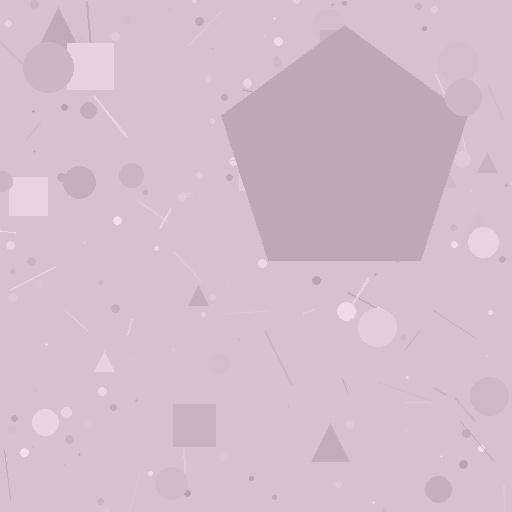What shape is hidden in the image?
A pentagon is hidden in the image.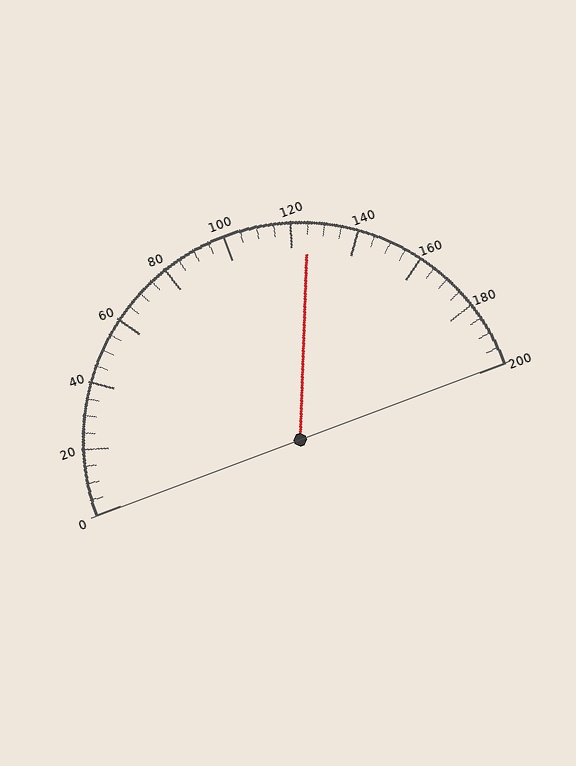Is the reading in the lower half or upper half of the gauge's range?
The reading is in the upper half of the range (0 to 200).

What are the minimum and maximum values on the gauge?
The gauge ranges from 0 to 200.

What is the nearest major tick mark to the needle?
The nearest major tick mark is 120.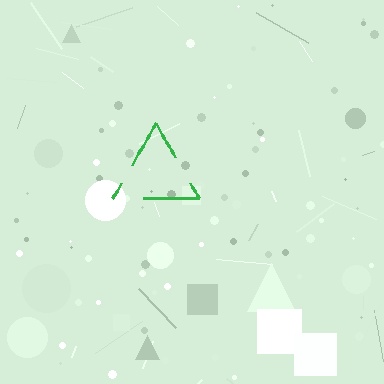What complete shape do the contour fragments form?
The contour fragments form a triangle.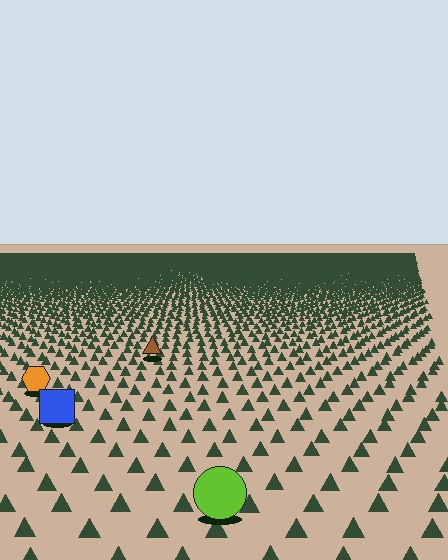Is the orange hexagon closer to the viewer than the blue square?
No. The blue square is closer — you can tell from the texture gradient: the ground texture is coarser near it.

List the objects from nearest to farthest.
From nearest to farthest: the lime circle, the blue square, the orange hexagon, the brown triangle.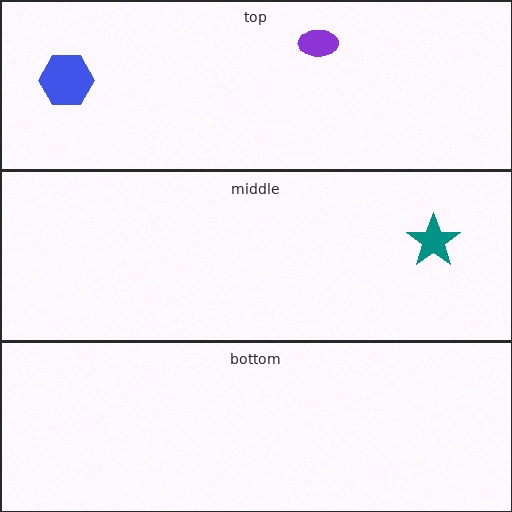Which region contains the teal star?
The middle region.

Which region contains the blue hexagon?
The top region.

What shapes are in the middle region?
The teal star.